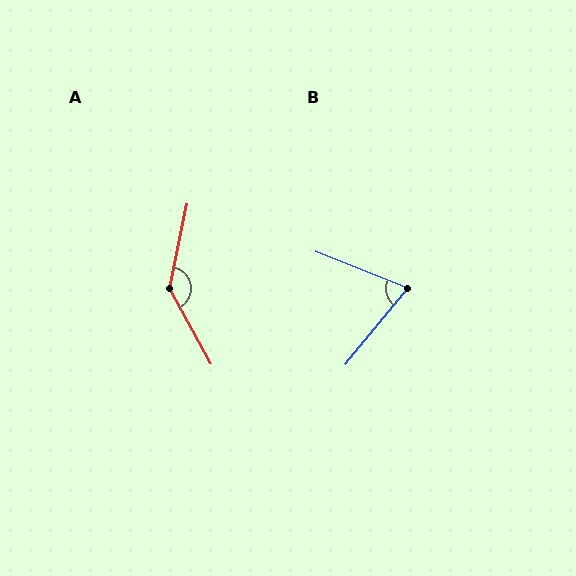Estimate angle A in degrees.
Approximately 140 degrees.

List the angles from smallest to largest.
B (72°), A (140°).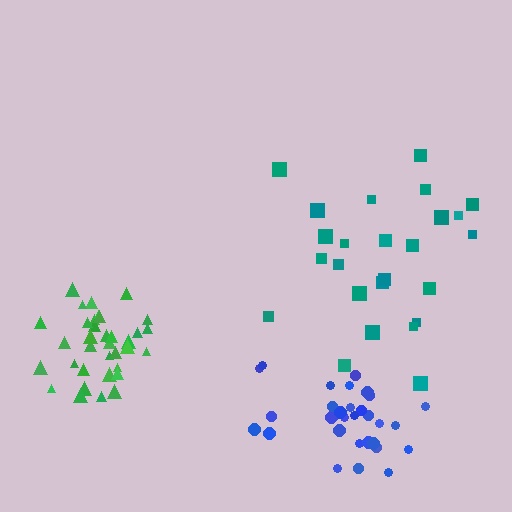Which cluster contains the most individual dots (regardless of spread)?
Green (35).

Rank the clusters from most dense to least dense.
green, blue, teal.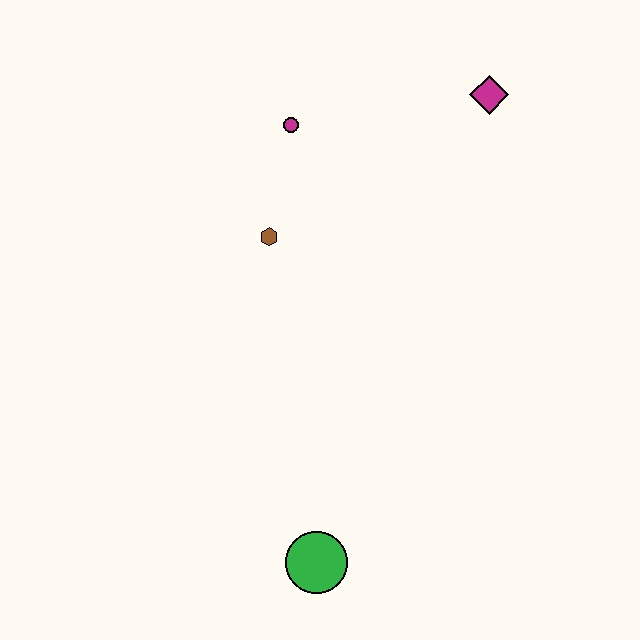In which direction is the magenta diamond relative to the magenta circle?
The magenta diamond is to the right of the magenta circle.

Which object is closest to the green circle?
The brown hexagon is closest to the green circle.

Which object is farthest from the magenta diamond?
The green circle is farthest from the magenta diamond.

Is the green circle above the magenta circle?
No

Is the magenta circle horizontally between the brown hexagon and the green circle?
Yes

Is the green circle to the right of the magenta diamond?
No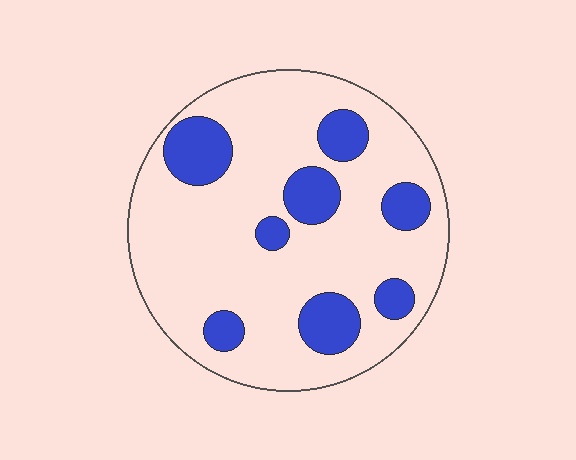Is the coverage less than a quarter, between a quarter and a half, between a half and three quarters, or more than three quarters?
Less than a quarter.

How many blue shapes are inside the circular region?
8.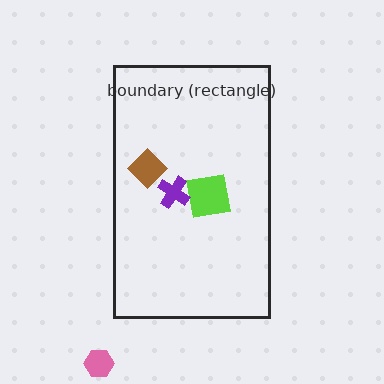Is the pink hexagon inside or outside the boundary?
Outside.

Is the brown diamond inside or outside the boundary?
Inside.